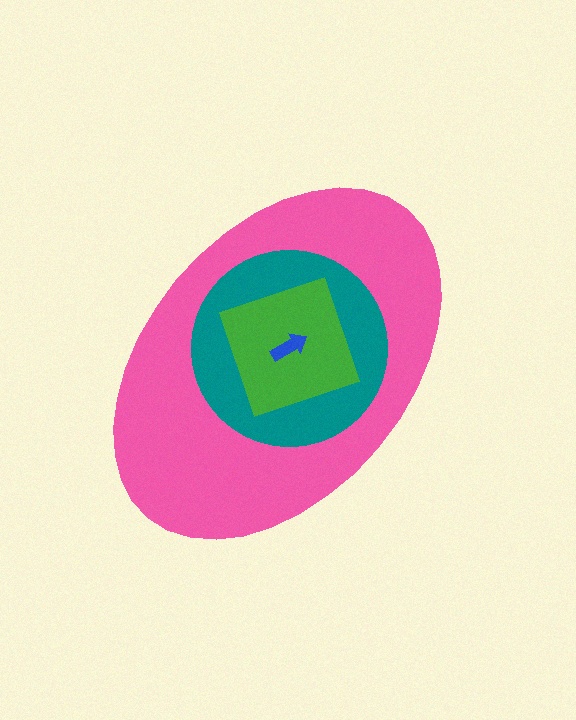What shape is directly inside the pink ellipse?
The teal circle.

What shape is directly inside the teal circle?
The green diamond.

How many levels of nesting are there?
4.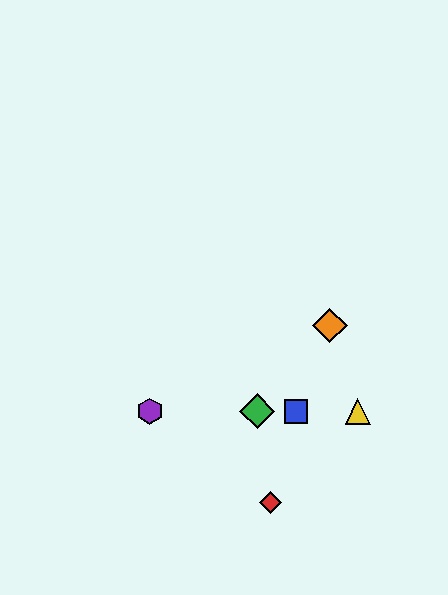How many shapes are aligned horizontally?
4 shapes (the blue square, the green diamond, the yellow triangle, the purple hexagon) are aligned horizontally.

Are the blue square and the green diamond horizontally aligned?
Yes, both are at y≈411.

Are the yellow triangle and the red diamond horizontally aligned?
No, the yellow triangle is at y≈411 and the red diamond is at y≈503.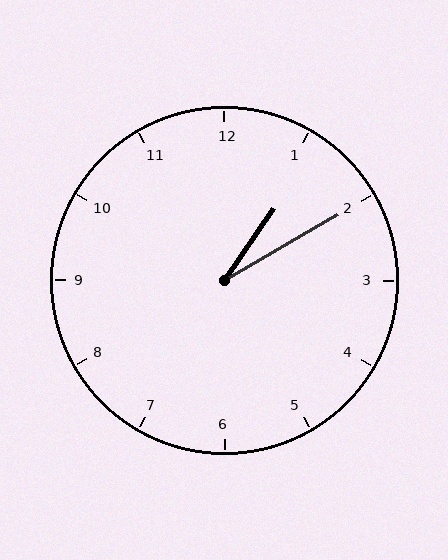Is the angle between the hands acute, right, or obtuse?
It is acute.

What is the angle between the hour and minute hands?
Approximately 25 degrees.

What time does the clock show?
1:10.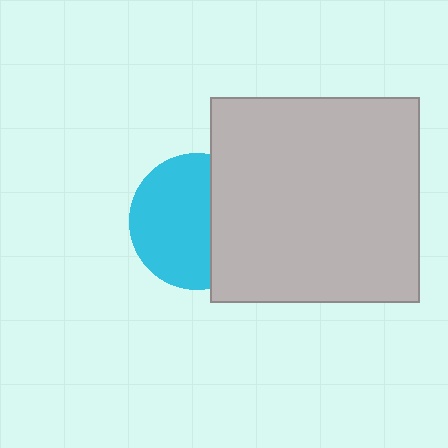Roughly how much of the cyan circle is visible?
About half of it is visible (roughly 62%).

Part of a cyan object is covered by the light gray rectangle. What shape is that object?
It is a circle.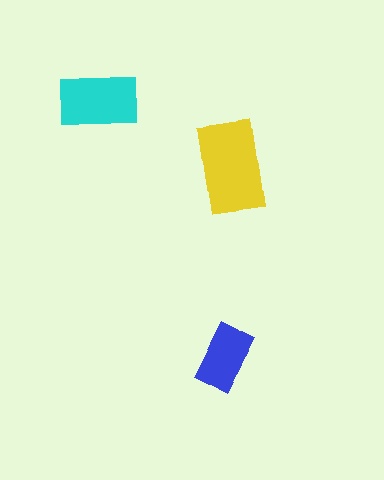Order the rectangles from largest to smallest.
the yellow one, the cyan one, the blue one.